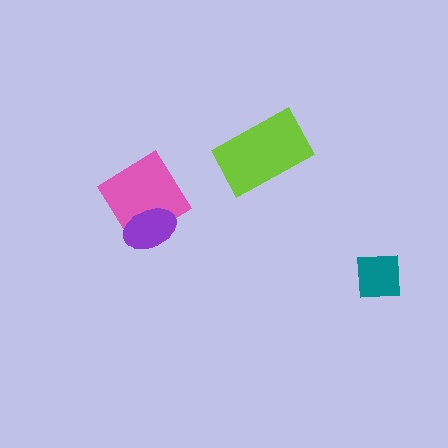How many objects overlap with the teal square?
0 objects overlap with the teal square.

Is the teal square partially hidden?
No, no other shape covers it.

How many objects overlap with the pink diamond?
1 object overlaps with the pink diamond.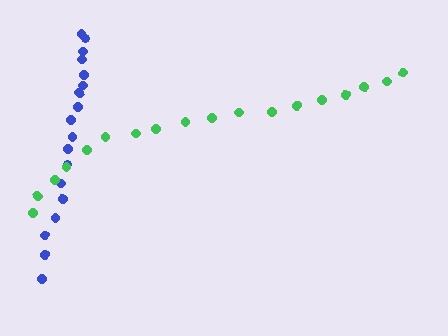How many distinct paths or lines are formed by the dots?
There are 2 distinct paths.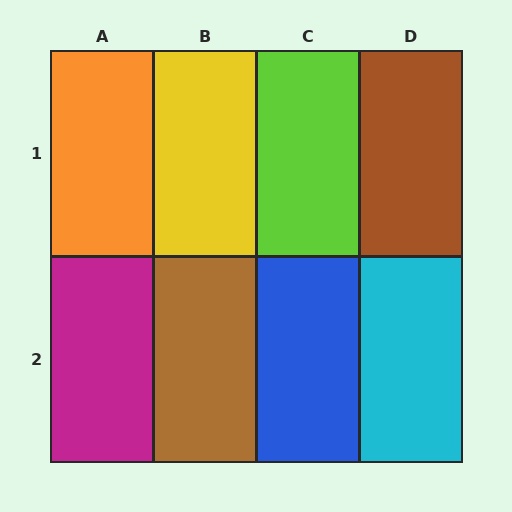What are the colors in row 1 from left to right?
Orange, yellow, lime, brown.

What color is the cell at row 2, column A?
Magenta.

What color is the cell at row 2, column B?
Brown.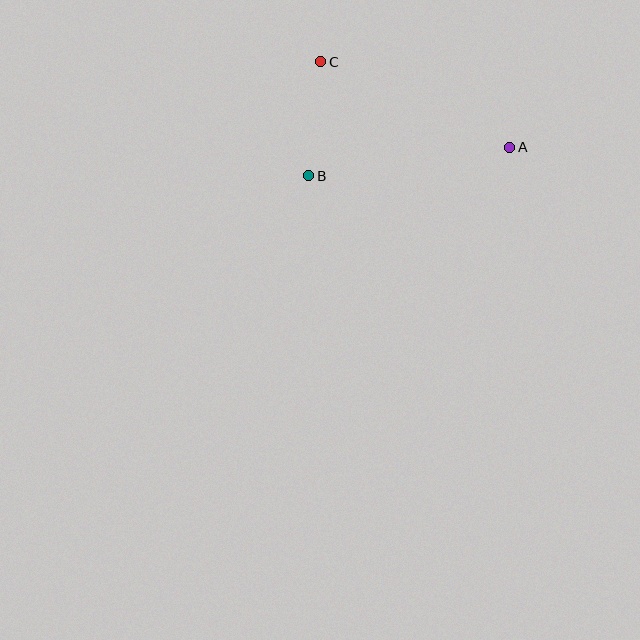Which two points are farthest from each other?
Points A and C are farthest from each other.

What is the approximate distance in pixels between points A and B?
The distance between A and B is approximately 203 pixels.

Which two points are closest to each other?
Points B and C are closest to each other.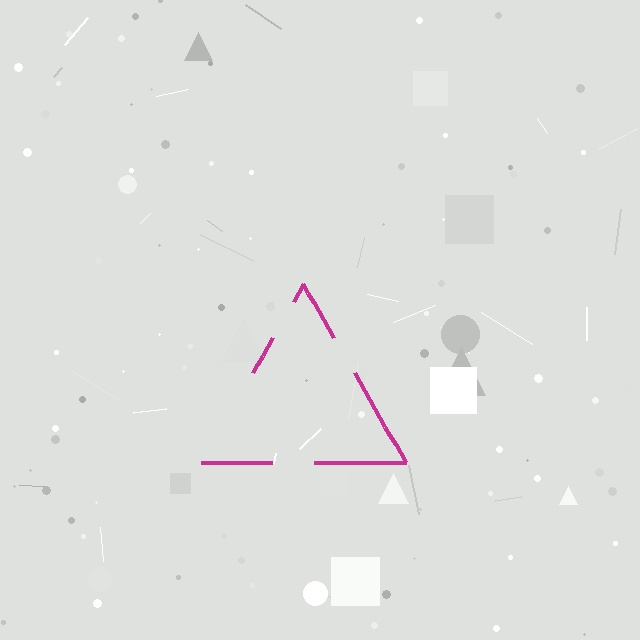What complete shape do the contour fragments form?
The contour fragments form a triangle.